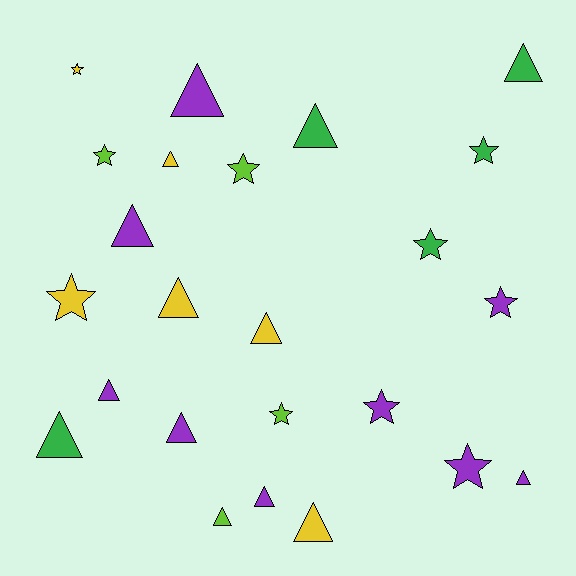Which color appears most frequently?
Purple, with 9 objects.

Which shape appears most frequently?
Triangle, with 14 objects.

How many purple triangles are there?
There are 6 purple triangles.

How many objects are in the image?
There are 24 objects.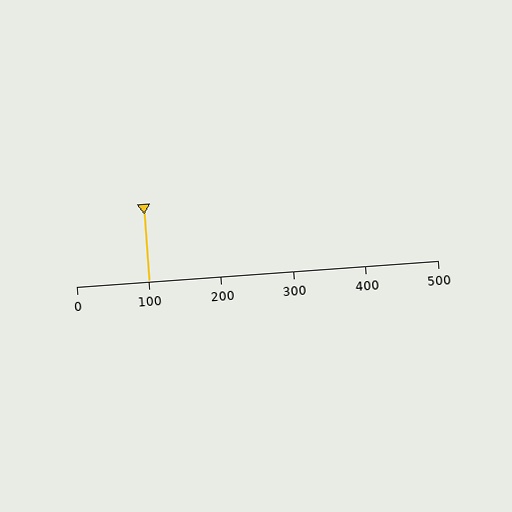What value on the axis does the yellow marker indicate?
The marker indicates approximately 100.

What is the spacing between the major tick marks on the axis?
The major ticks are spaced 100 apart.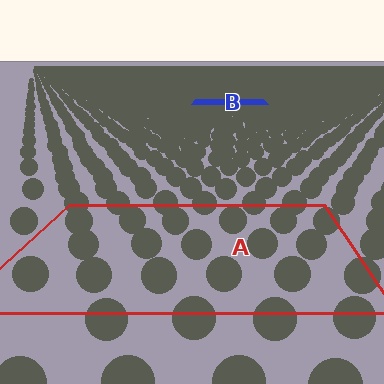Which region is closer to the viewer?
Region A is closer. The texture elements there are larger and more spread out.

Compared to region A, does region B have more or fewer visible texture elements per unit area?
Region B has more texture elements per unit area — they are packed more densely because it is farther away.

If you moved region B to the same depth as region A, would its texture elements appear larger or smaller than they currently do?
They would appear larger. At a closer depth, the same texture elements are projected at a bigger on-screen size.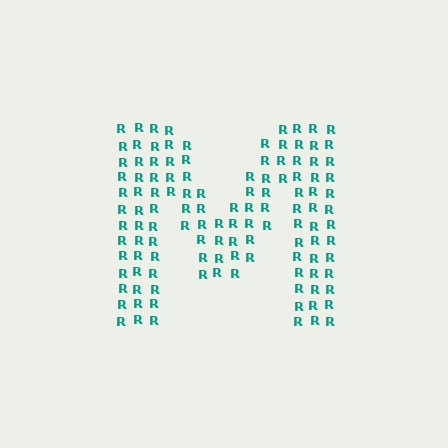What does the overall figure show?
The overall figure shows the letter M.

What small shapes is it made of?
It is made of small letter R's.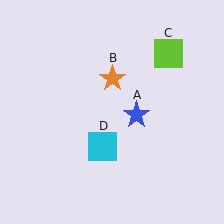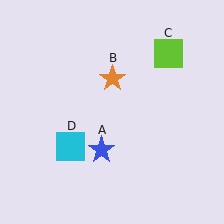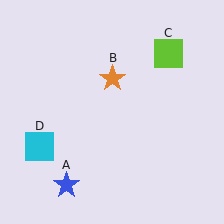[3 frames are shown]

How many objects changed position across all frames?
2 objects changed position: blue star (object A), cyan square (object D).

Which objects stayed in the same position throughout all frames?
Orange star (object B) and lime square (object C) remained stationary.